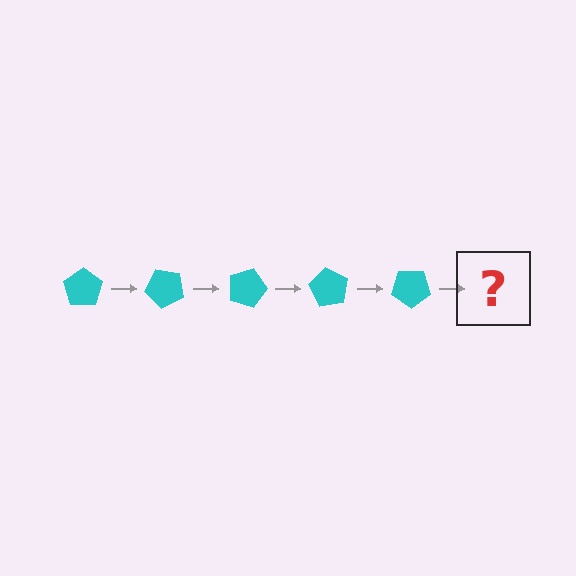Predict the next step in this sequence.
The next step is a cyan pentagon rotated 225 degrees.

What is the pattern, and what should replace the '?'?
The pattern is that the pentagon rotates 45 degrees each step. The '?' should be a cyan pentagon rotated 225 degrees.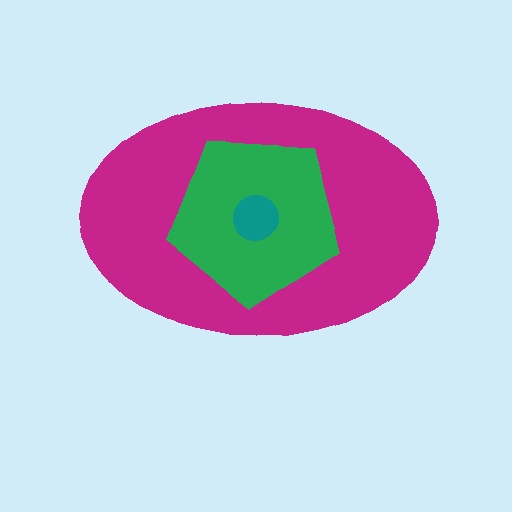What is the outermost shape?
The magenta ellipse.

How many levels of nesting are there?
3.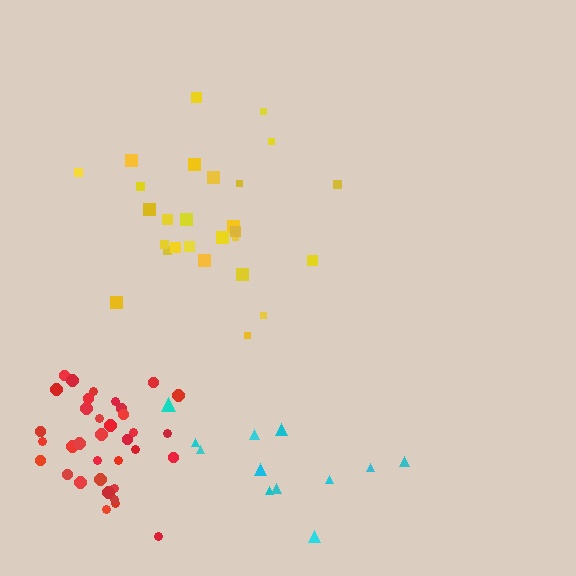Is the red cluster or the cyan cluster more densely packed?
Red.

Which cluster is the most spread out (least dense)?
Cyan.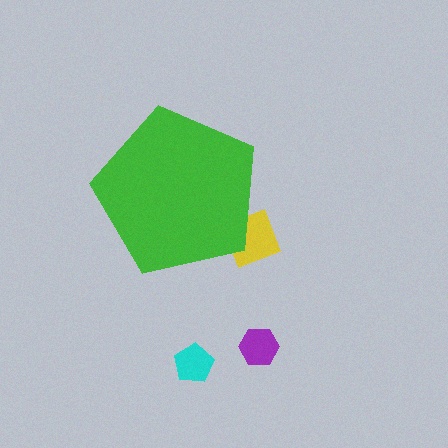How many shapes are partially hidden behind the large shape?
1 shape is partially hidden.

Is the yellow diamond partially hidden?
Yes, the yellow diamond is partially hidden behind the green pentagon.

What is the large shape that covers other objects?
A green pentagon.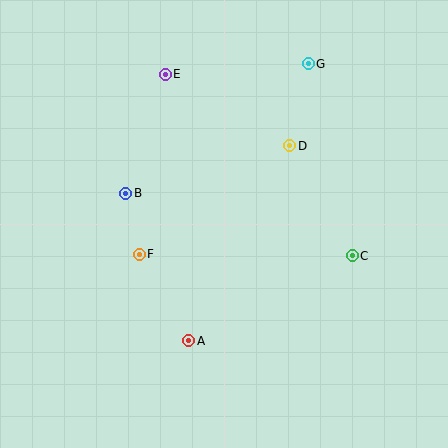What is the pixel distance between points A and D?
The distance between A and D is 220 pixels.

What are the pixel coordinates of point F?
Point F is at (139, 254).